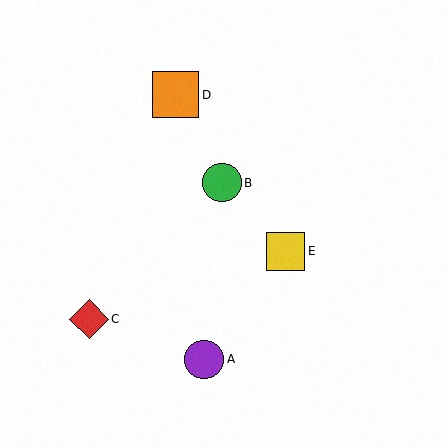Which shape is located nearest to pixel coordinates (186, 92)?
The orange square (labeled D) at (176, 95) is nearest to that location.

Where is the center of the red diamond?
The center of the red diamond is at (89, 319).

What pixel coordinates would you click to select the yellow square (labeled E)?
Click at (285, 252) to select the yellow square E.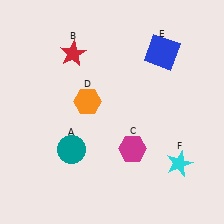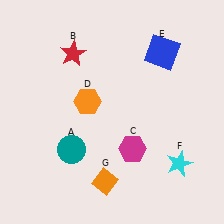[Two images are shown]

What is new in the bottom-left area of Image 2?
An orange diamond (G) was added in the bottom-left area of Image 2.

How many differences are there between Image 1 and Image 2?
There is 1 difference between the two images.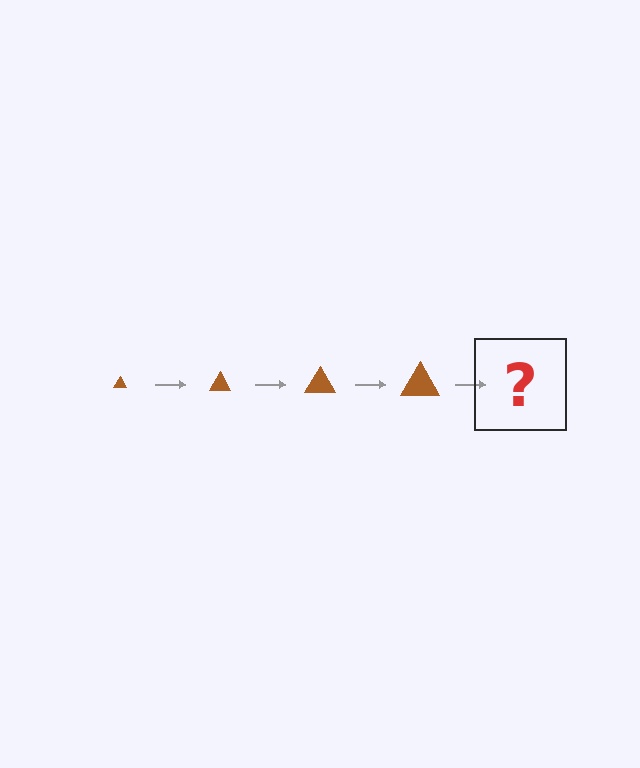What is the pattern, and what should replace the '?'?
The pattern is that the triangle gets progressively larger each step. The '?' should be a brown triangle, larger than the previous one.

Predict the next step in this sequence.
The next step is a brown triangle, larger than the previous one.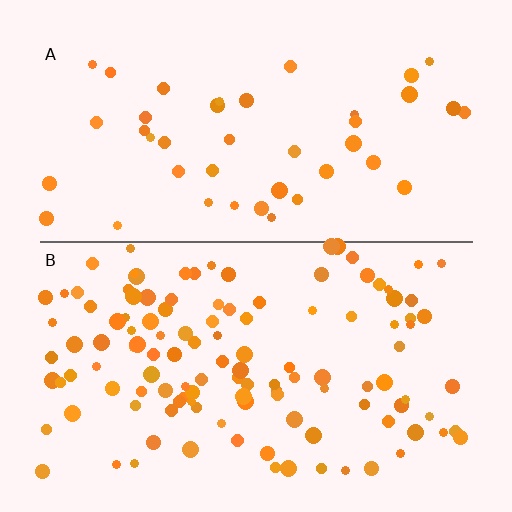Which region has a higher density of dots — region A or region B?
B (the bottom).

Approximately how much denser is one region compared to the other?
Approximately 2.8× — region B over region A.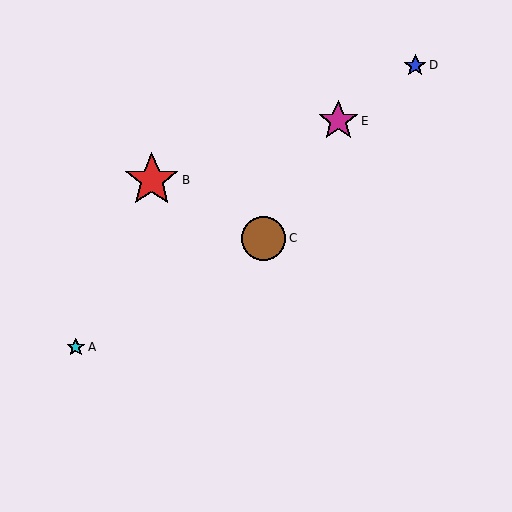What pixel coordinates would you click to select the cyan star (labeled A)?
Click at (76, 347) to select the cyan star A.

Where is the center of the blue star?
The center of the blue star is at (415, 65).